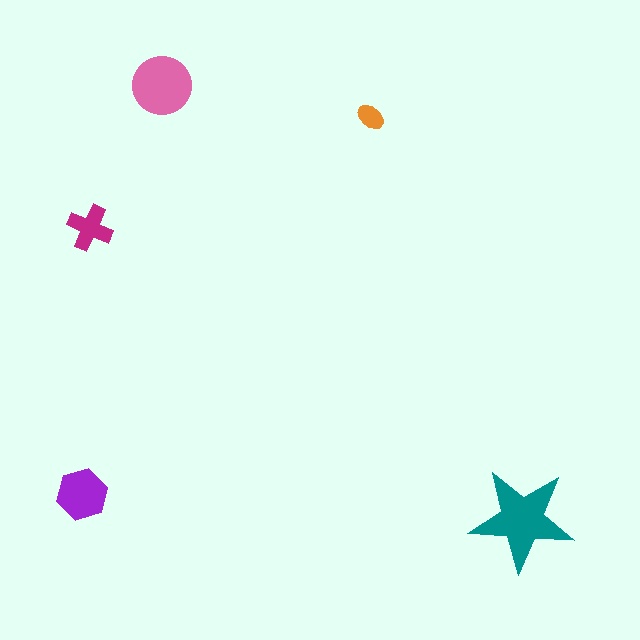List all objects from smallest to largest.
The orange ellipse, the magenta cross, the purple hexagon, the pink circle, the teal star.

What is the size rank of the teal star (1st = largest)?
1st.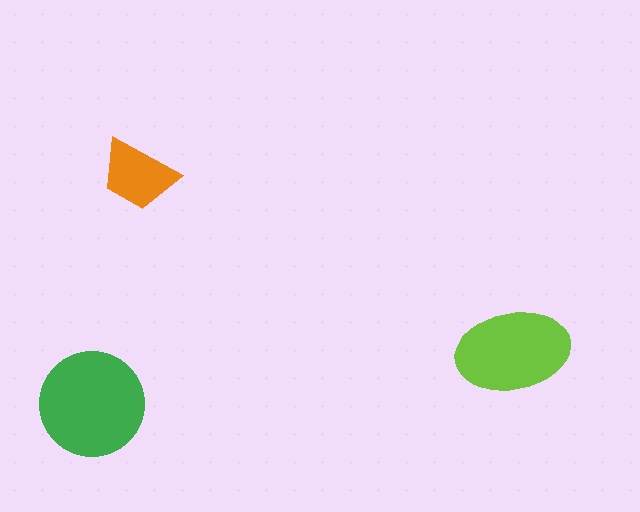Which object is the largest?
The green circle.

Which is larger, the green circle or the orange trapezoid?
The green circle.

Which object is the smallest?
The orange trapezoid.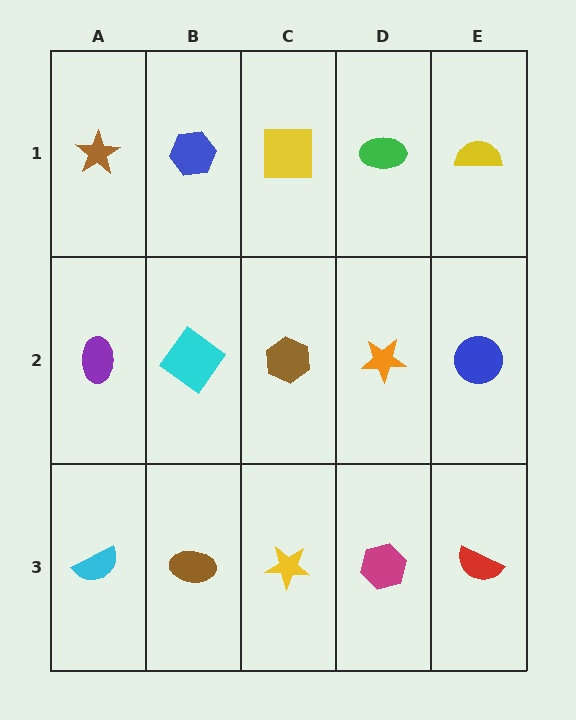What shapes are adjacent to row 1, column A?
A purple ellipse (row 2, column A), a blue hexagon (row 1, column B).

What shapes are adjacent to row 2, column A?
A brown star (row 1, column A), a cyan semicircle (row 3, column A), a cyan diamond (row 2, column B).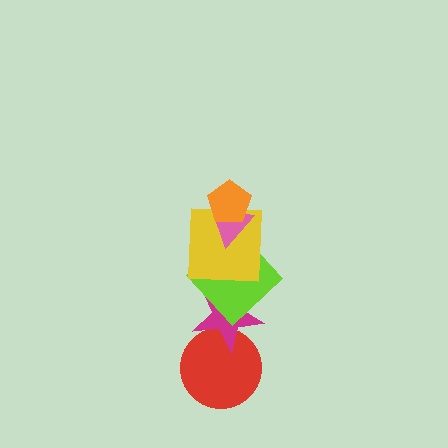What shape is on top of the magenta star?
The lime diamond is on top of the magenta star.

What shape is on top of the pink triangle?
The orange pentagon is on top of the pink triangle.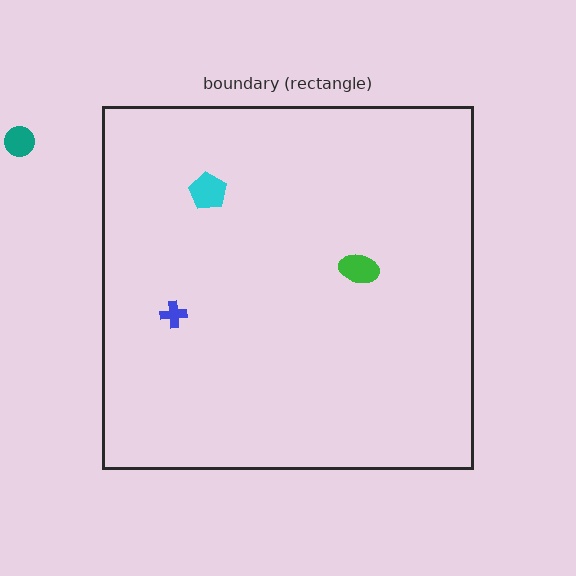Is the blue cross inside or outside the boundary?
Inside.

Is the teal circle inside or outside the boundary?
Outside.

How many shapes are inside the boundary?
3 inside, 1 outside.